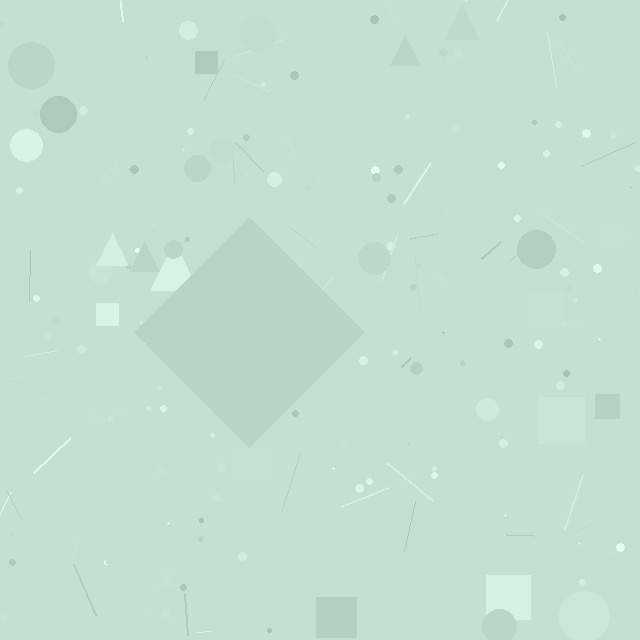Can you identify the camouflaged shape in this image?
The camouflaged shape is a diamond.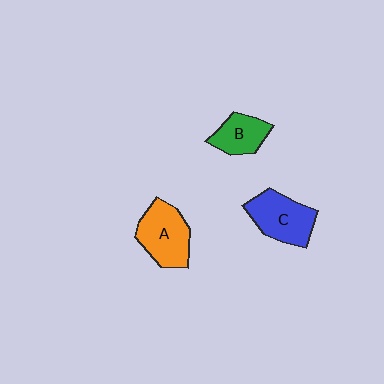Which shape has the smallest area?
Shape B (green).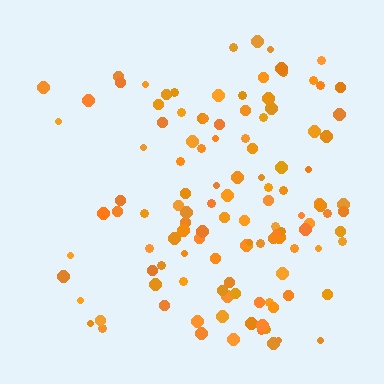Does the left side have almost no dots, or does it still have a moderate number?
Still a moderate number, just noticeably fewer than the right.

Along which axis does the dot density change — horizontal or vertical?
Horizontal.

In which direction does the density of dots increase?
From left to right, with the right side densest.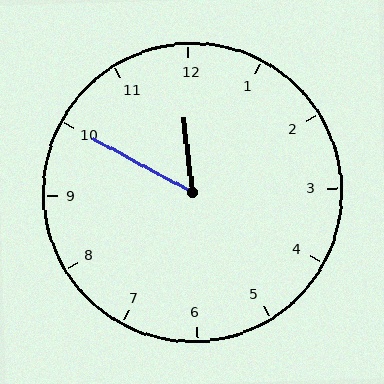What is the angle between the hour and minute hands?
Approximately 55 degrees.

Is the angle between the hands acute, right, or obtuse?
It is acute.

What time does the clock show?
11:50.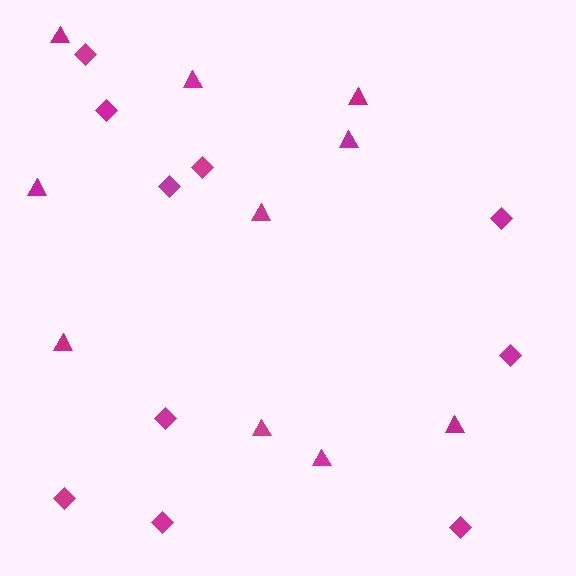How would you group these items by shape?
There are 2 groups: one group of triangles (10) and one group of diamonds (10).